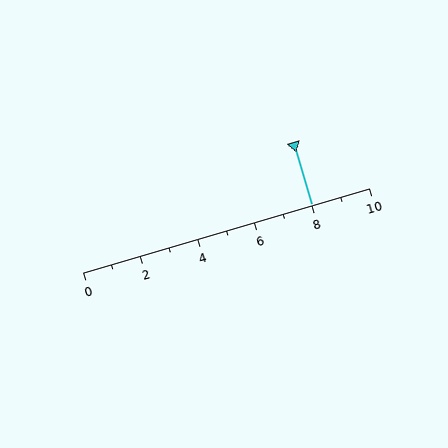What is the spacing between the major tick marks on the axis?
The major ticks are spaced 2 apart.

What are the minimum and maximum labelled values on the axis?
The axis runs from 0 to 10.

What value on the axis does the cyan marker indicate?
The marker indicates approximately 8.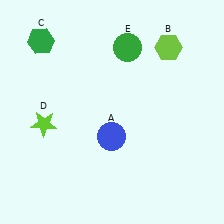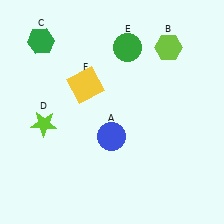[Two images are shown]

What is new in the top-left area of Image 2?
A yellow square (F) was added in the top-left area of Image 2.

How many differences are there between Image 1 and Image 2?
There is 1 difference between the two images.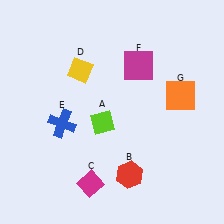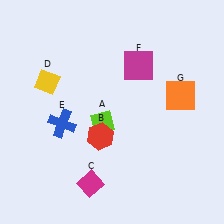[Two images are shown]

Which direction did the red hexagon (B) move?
The red hexagon (B) moved up.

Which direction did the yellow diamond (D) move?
The yellow diamond (D) moved left.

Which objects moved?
The objects that moved are: the red hexagon (B), the yellow diamond (D).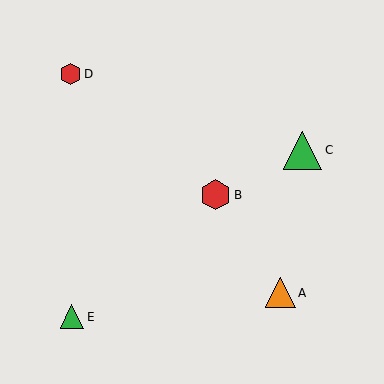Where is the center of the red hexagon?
The center of the red hexagon is at (216, 195).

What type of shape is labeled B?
Shape B is a red hexagon.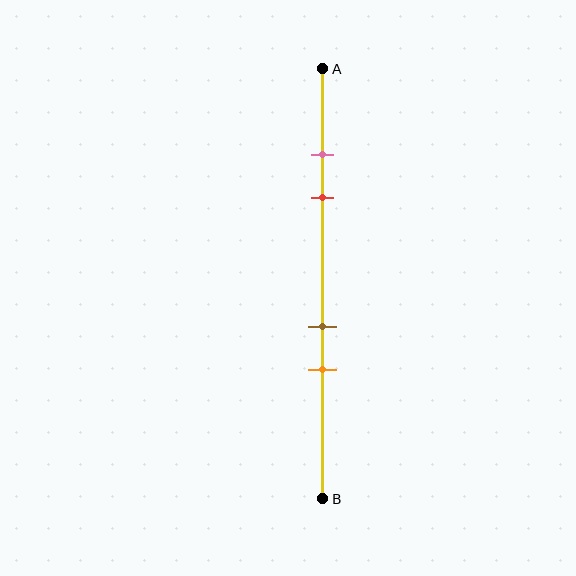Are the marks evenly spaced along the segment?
No, the marks are not evenly spaced.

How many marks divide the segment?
There are 4 marks dividing the segment.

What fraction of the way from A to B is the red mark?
The red mark is approximately 30% (0.3) of the way from A to B.